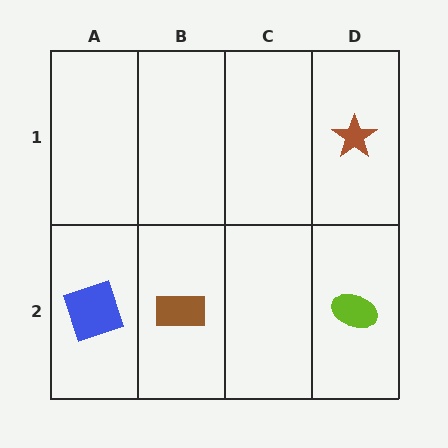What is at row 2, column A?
A blue square.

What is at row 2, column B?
A brown rectangle.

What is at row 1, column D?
A brown star.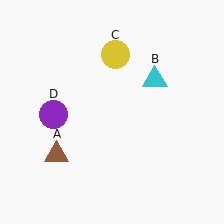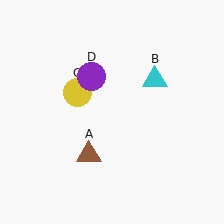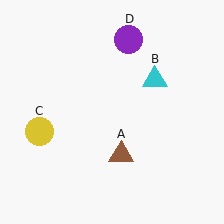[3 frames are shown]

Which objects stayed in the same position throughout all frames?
Cyan triangle (object B) remained stationary.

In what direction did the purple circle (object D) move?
The purple circle (object D) moved up and to the right.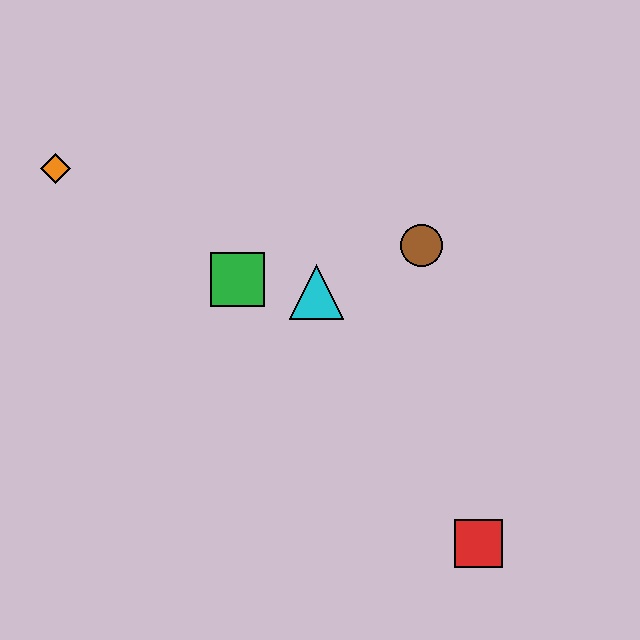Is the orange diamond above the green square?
Yes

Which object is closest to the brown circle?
The cyan triangle is closest to the brown circle.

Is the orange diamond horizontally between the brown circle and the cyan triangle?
No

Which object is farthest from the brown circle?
The orange diamond is farthest from the brown circle.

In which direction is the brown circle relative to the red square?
The brown circle is above the red square.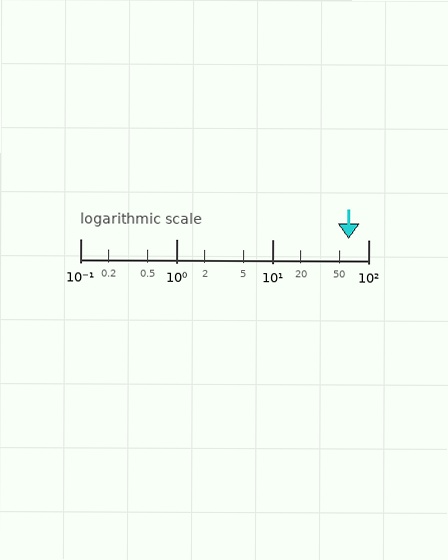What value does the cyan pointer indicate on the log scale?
The pointer indicates approximately 62.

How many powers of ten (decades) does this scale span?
The scale spans 3 decades, from 0.1 to 100.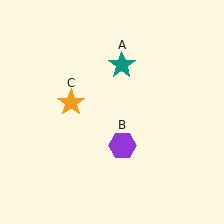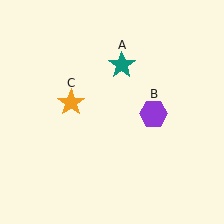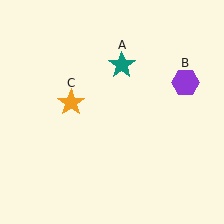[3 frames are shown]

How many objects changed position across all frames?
1 object changed position: purple hexagon (object B).